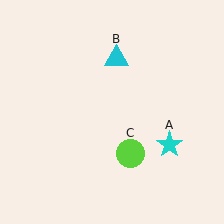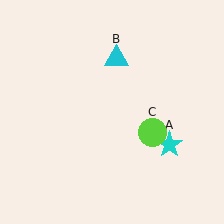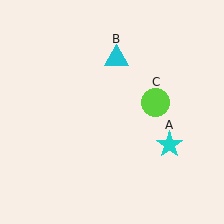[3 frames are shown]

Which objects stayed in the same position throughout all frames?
Cyan star (object A) and cyan triangle (object B) remained stationary.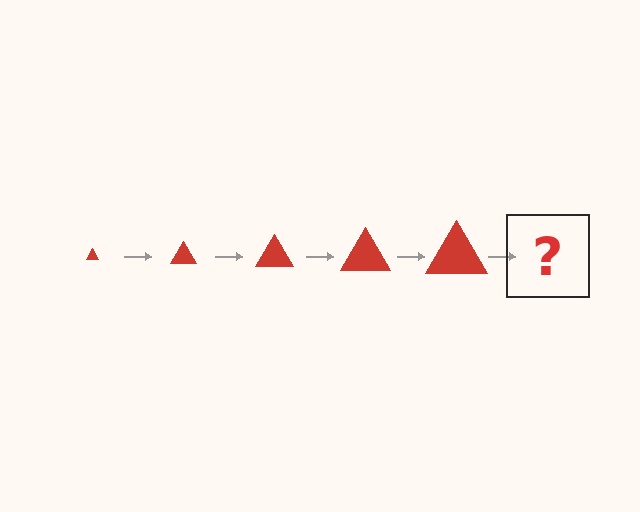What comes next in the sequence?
The next element should be a red triangle, larger than the previous one.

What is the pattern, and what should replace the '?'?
The pattern is that the triangle gets progressively larger each step. The '?' should be a red triangle, larger than the previous one.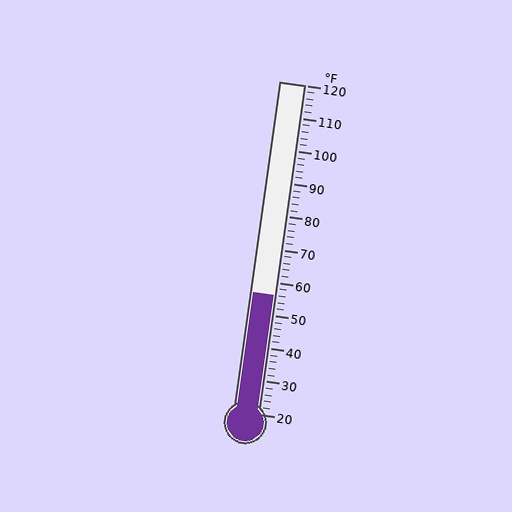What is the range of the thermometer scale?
The thermometer scale ranges from 20°F to 120°F.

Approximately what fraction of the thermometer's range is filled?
The thermometer is filled to approximately 35% of its range.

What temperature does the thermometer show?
The thermometer shows approximately 56°F.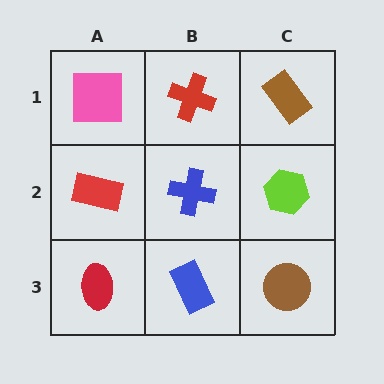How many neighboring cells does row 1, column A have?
2.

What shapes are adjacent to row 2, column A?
A pink square (row 1, column A), a red ellipse (row 3, column A), a blue cross (row 2, column B).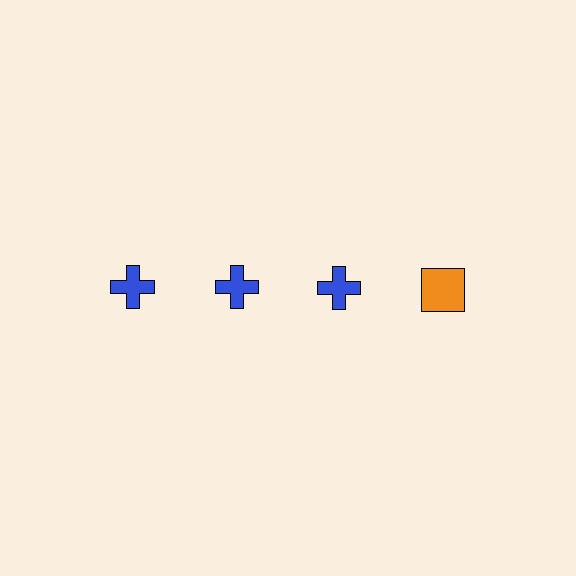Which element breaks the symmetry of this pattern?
The orange square in the top row, second from right column breaks the symmetry. All other shapes are blue crosses.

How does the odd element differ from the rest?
It differs in both color (orange instead of blue) and shape (square instead of cross).